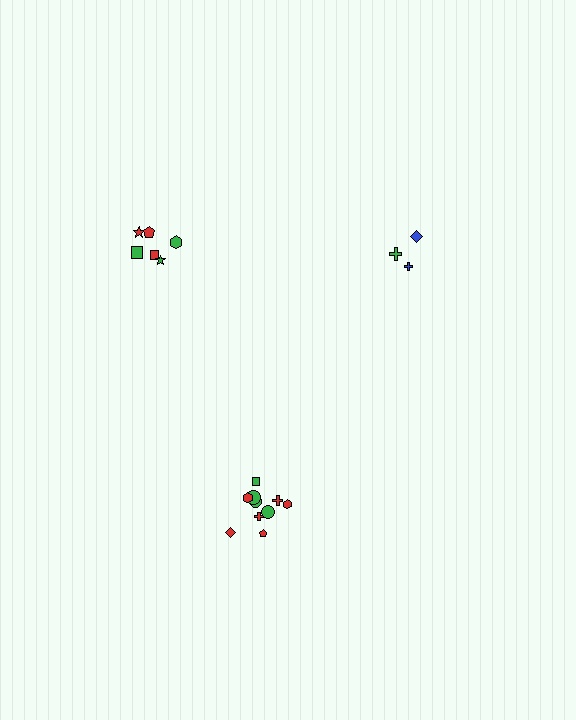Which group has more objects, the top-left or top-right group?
The top-left group.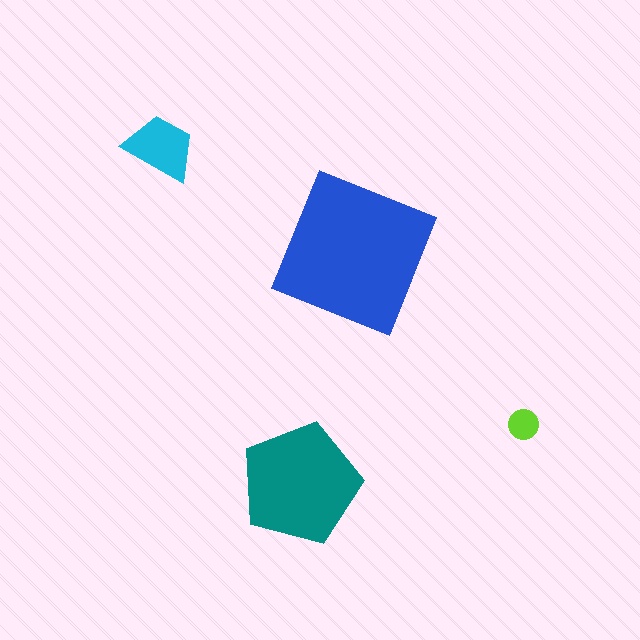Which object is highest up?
The cyan trapezoid is topmost.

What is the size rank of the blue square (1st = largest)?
1st.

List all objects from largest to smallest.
The blue square, the teal pentagon, the cyan trapezoid, the lime circle.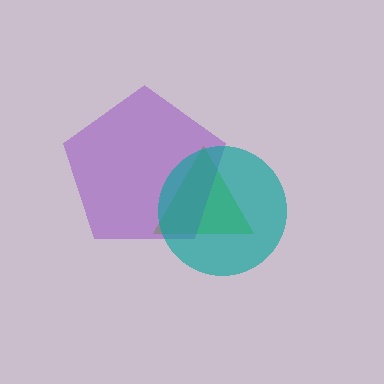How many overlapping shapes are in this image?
There are 3 overlapping shapes in the image.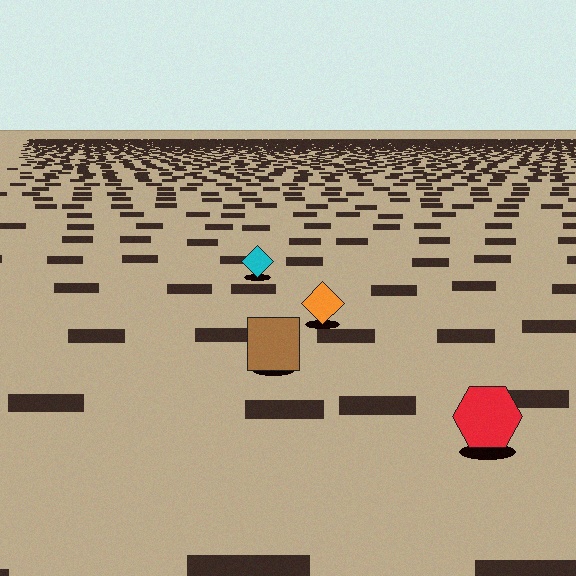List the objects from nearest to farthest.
From nearest to farthest: the red hexagon, the brown square, the orange diamond, the cyan diamond.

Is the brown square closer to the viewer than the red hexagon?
No. The red hexagon is closer — you can tell from the texture gradient: the ground texture is coarser near it.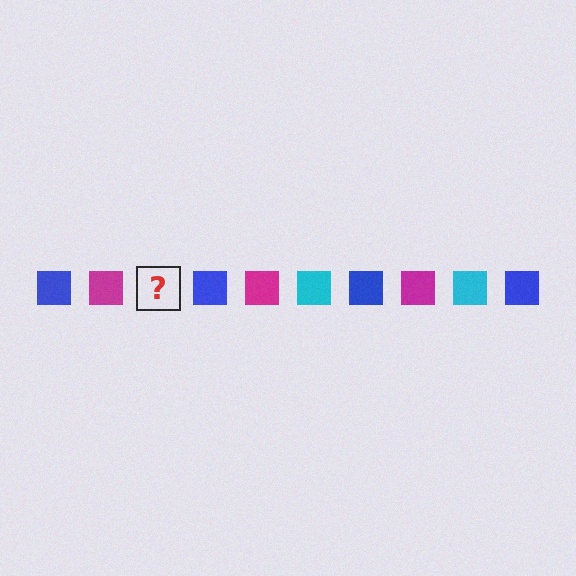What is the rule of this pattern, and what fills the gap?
The rule is that the pattern cycles through blue, magenta, cyan squares. The gap should be filled with a cyan square.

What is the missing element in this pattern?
The missing element is a cyan square.